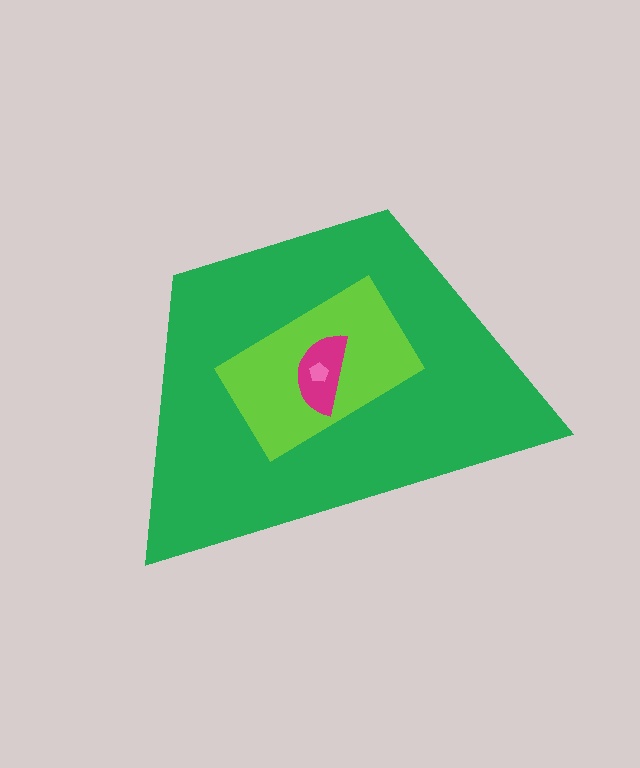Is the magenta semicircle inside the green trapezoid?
Yes.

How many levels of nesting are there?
4.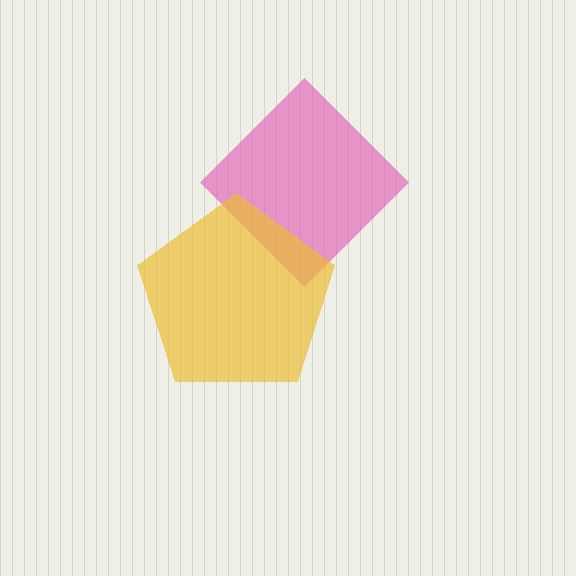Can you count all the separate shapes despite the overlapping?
Yes, there are 2 separate shapes.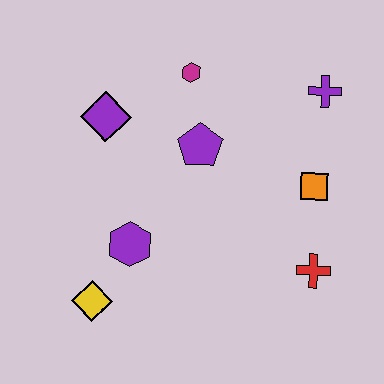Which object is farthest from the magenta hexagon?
The yellow diamond is farthest from the magenta hexagon.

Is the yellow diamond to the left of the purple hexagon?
Yes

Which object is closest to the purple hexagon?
The yellow diamond is closest to the purple hexagon.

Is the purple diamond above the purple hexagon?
Yes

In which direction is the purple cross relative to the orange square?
The purple cross is above the orange square.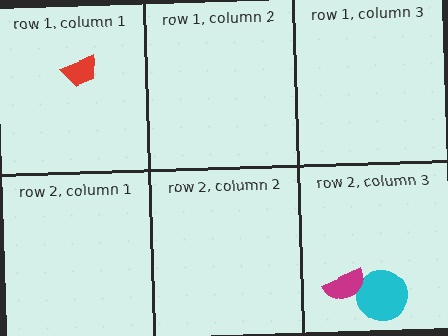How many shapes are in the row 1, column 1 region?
1.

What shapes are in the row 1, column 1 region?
The red trapezoid.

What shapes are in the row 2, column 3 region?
The cyan circle, the magenta semicircle.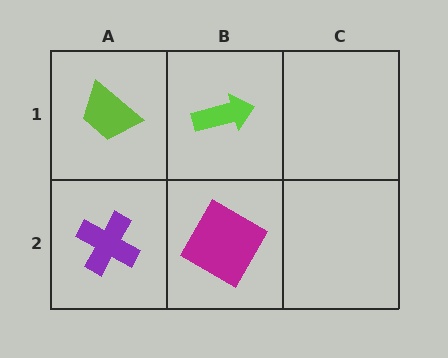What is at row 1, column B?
A lime arrow.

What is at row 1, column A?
A lime trapezoid.